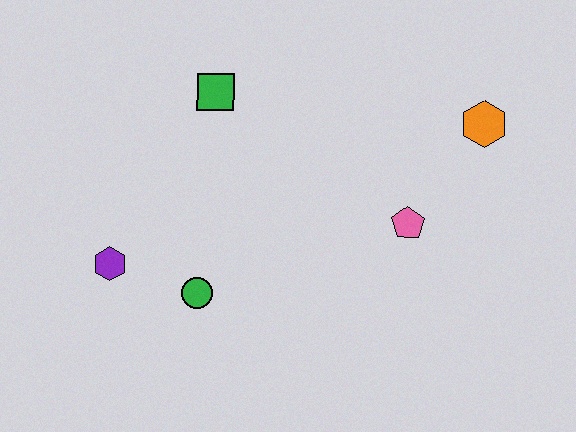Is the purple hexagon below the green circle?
No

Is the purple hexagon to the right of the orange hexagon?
No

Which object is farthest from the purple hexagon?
The orange hexagon is farthest from the purple hexagon.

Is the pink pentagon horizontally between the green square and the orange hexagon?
Yes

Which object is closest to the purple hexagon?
The green circle is closest to the purple hexagon.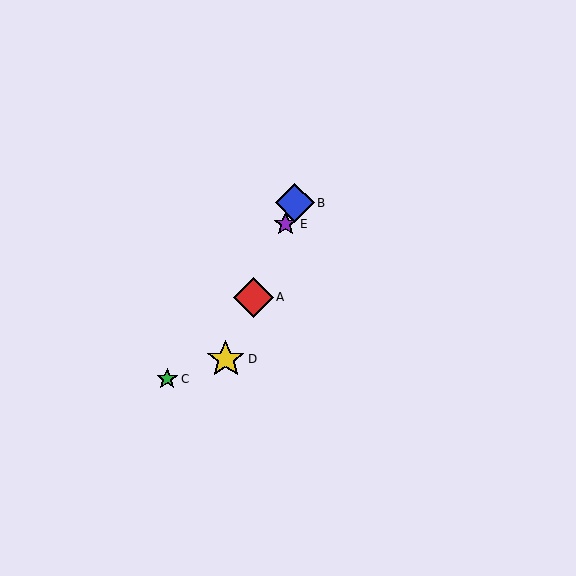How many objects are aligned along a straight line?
4 objects (A, B, D, E) are aligned along a straight line.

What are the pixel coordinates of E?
Object E is at (285, 224).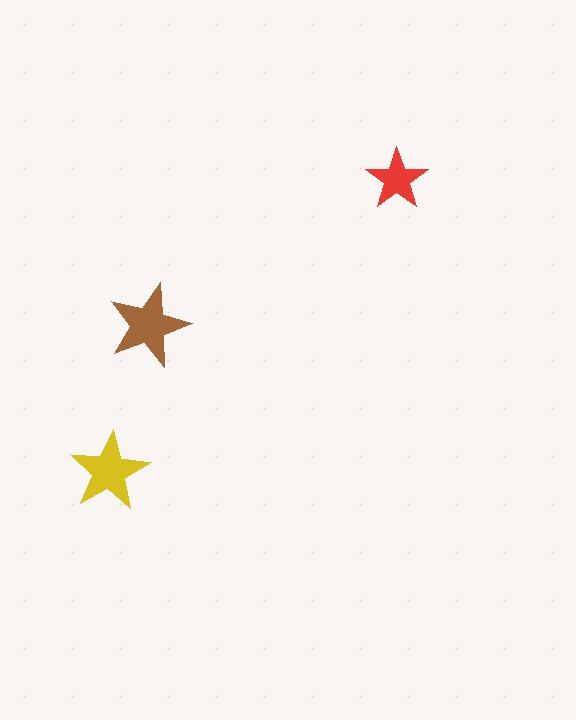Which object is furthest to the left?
The yellow star is leftmost.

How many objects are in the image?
There are 3 objects in the image.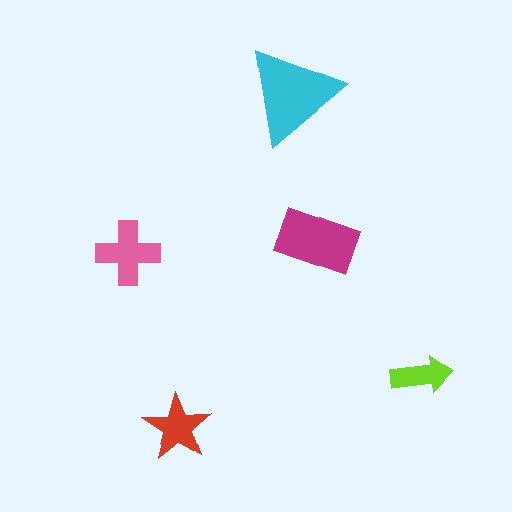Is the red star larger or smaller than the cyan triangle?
Smaller.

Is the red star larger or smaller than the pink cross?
Smaller.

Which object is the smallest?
The lime arrow.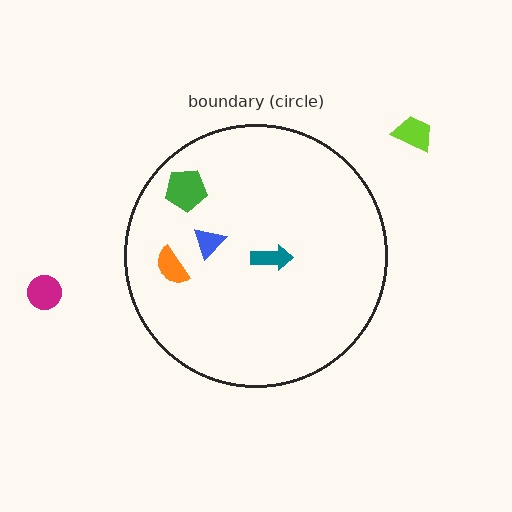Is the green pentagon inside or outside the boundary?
Inside.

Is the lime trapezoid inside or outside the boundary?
Outside.